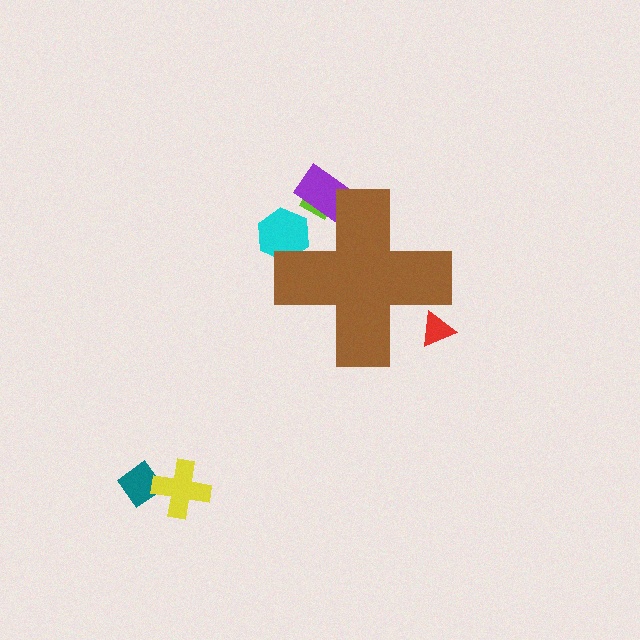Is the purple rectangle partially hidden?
Yes, the purple rectangle is partially hidden behind the brown cross.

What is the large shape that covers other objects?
A brown cross.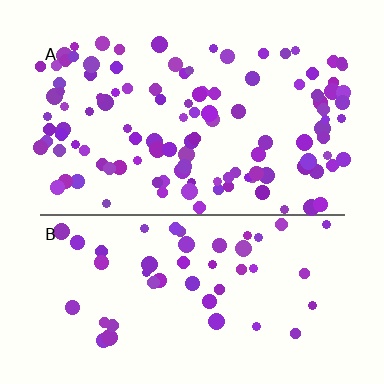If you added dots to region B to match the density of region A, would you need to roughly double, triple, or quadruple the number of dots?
Approximately double.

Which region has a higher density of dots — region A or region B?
A (the top).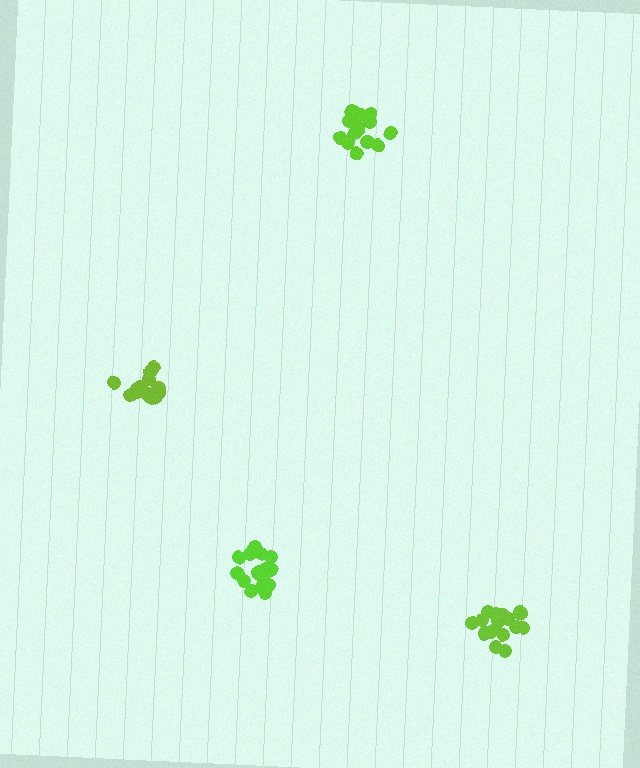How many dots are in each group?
Group 1: 16 dots, Group 2: 16 dots, Group 3: 15 dots, Group 4: 15 dots (62 total).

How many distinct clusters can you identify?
There are 4 distinct clusters.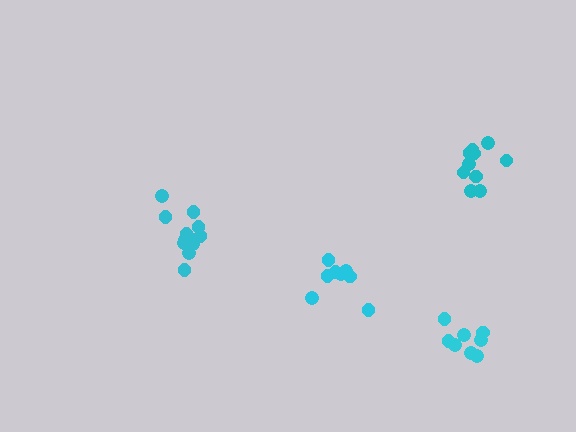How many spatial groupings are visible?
There are 4 spatial groupings.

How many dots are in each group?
Group 1: 8 dots, Group 2: 10 dots, Group 3: 8 dots, Group 4: 12 dots (38 total).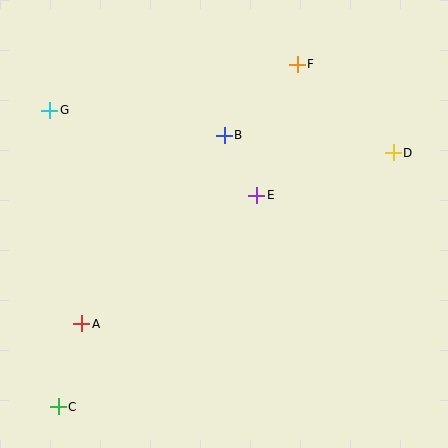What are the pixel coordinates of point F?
Point F is at (297, 64).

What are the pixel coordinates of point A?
Point A is at (82, 324).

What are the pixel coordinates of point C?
Point C is at (58, 407).